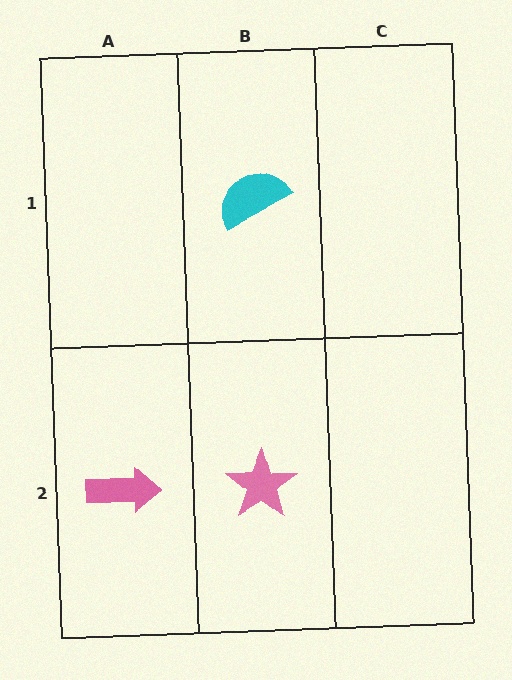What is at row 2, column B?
A pink star.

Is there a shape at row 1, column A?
No, that cell is empty.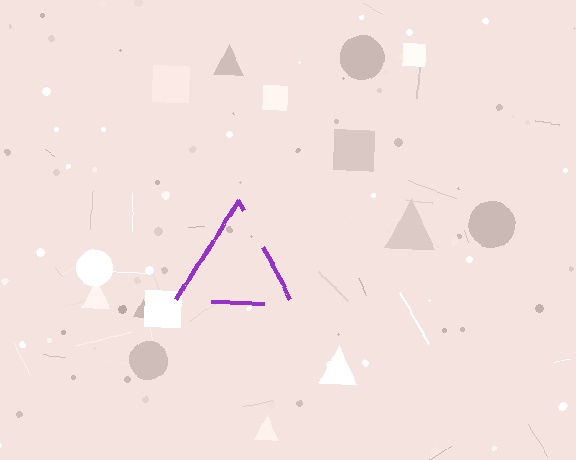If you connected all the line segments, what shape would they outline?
They would outline a triangle.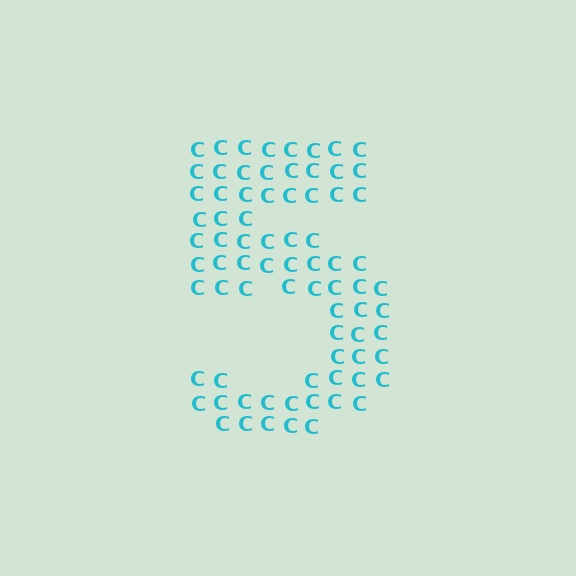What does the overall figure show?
The overall figure shows the digit 5.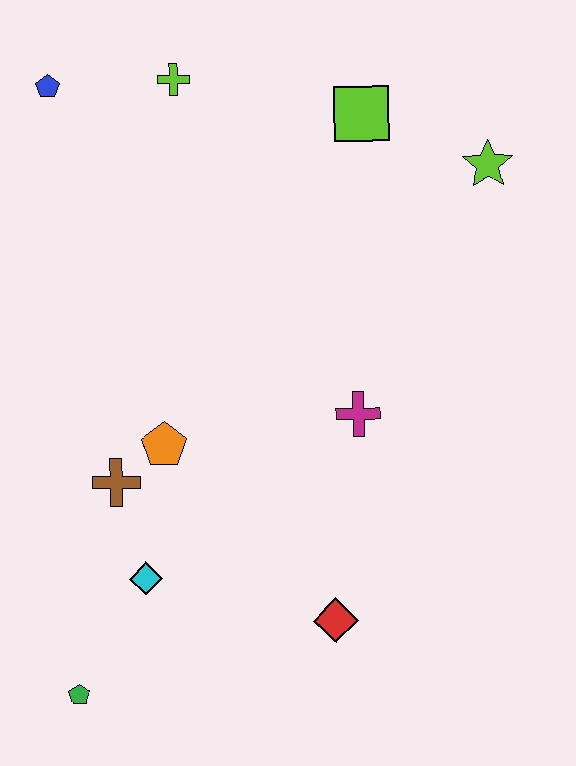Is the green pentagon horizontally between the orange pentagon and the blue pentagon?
Yes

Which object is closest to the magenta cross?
The orange pentagon is closest to the magenta cross.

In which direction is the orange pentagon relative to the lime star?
The orange pentagon is to the left of the lime star.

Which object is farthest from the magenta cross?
The blue pentagon is farthest from the magenta cross.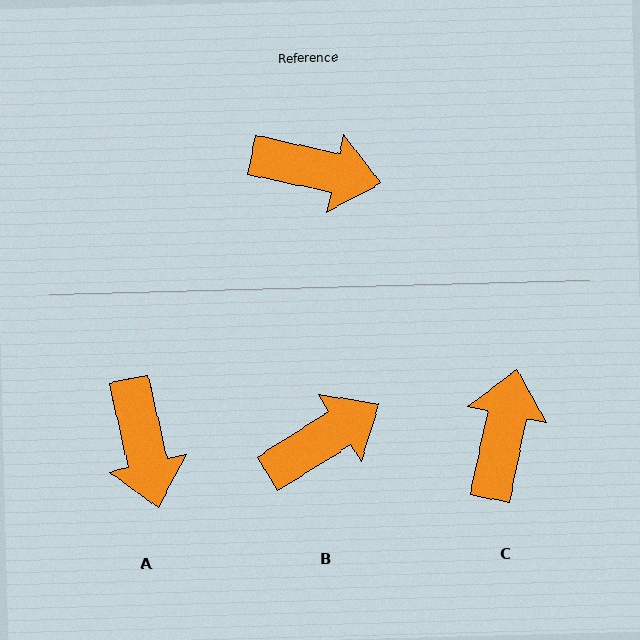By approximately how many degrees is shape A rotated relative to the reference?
Approximately 65 degrees clockwise.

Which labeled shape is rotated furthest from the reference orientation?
C, about 91 degrees away.